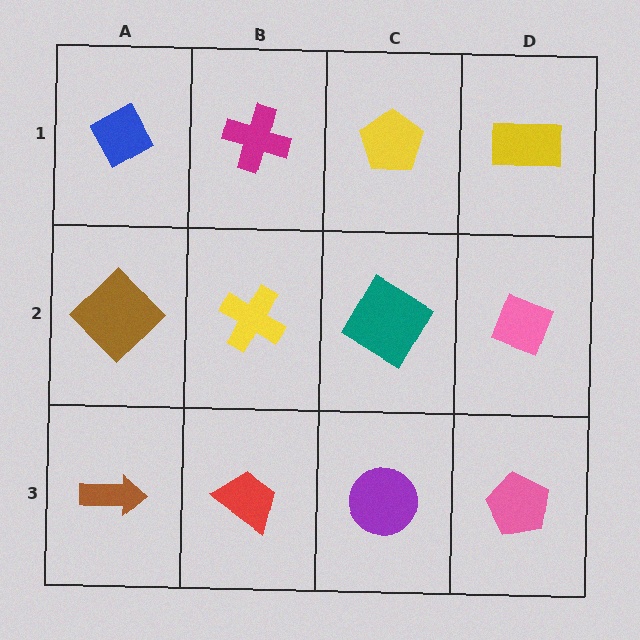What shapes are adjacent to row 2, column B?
A magenta cross (row 1, column B), a red trapezoid (row 3, column B), a brown diamond (row 2, column A), a teal diamond (row 2, column C).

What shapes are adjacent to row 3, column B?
A yellow cross (row 2, column B), a brown arrow (row 3, column A), a purple circle (row 3, column C).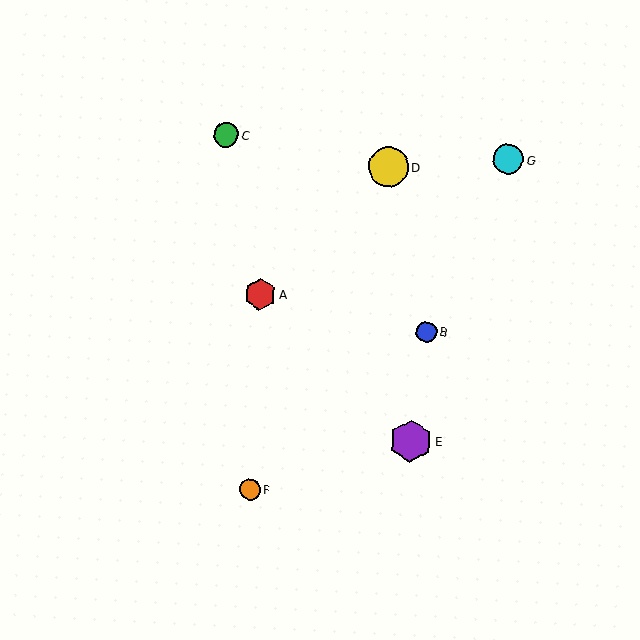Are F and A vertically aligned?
Yes, both are at x≈250.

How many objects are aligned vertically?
2 objects (A, F) are aligned vertically.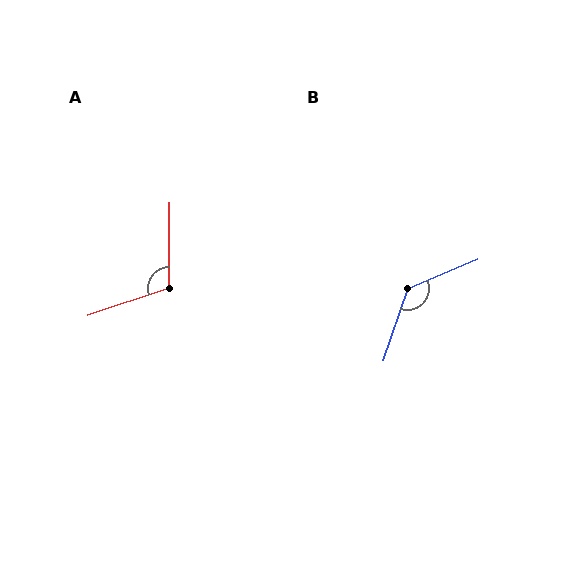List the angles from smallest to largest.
A (109°), B (131°).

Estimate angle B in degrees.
Approximately 131 degrees.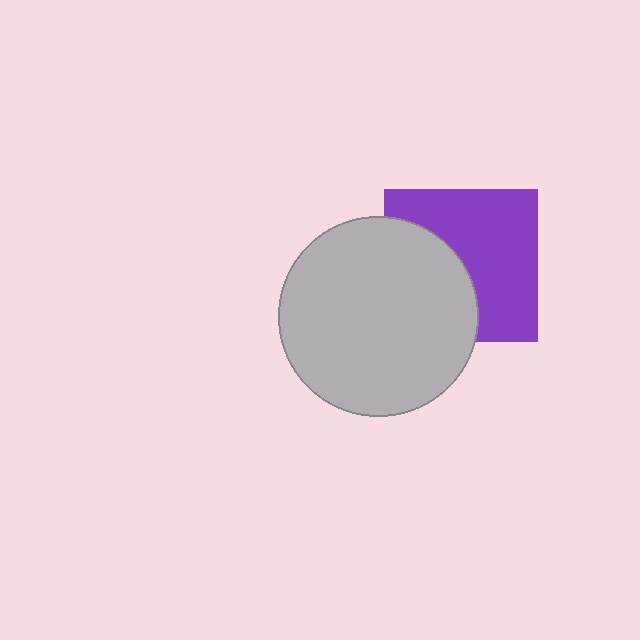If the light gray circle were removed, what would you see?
You would see the complete purple square.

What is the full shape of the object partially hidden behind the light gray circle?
The partially hidden object is a purple square.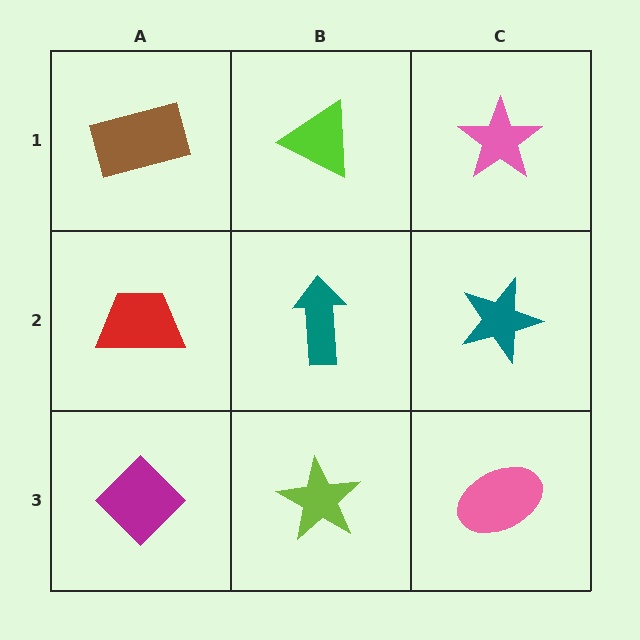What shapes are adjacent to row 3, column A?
A red trapezoid (row 2, column A), a lime star (row 3, column B).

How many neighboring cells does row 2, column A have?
3.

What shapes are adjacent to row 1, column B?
A teal arrow (row 2, column B), a brown rectangle (row 1, column A), a pink star (row 1, column C).